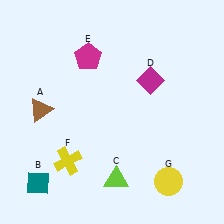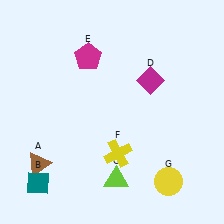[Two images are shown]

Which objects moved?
The objects that moved are: the brown triangle (A), the yellow cross (F).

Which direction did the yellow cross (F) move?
The yellow cross (F) moved right.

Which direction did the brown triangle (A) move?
The brown triangle (A) moved down.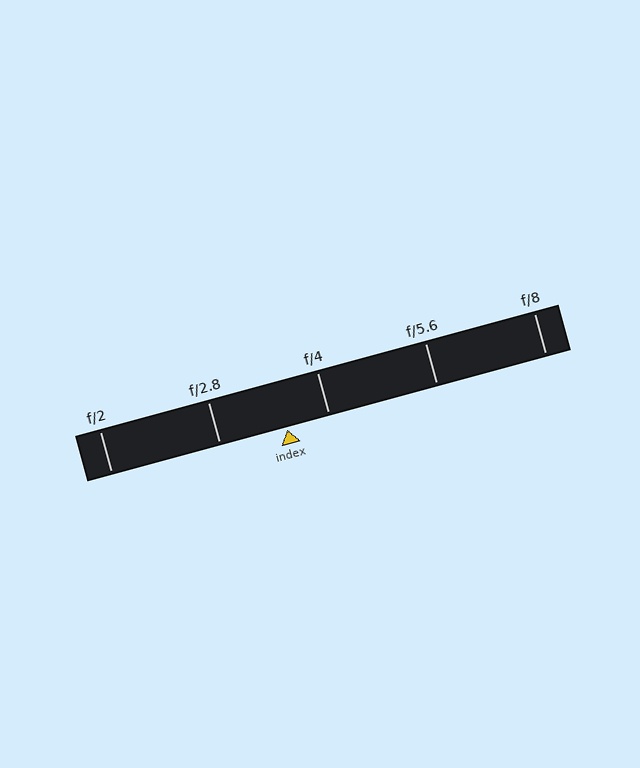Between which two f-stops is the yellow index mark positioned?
The index mark is between f/2.8 and f/4.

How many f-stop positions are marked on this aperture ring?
There are 5 f-stop positions marked.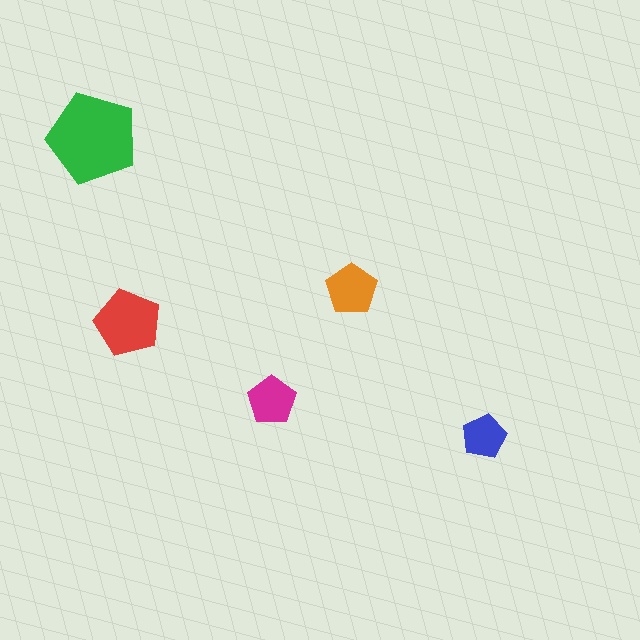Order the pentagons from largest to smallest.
the green one, the red one, the orange one, the magenta one, the blue one.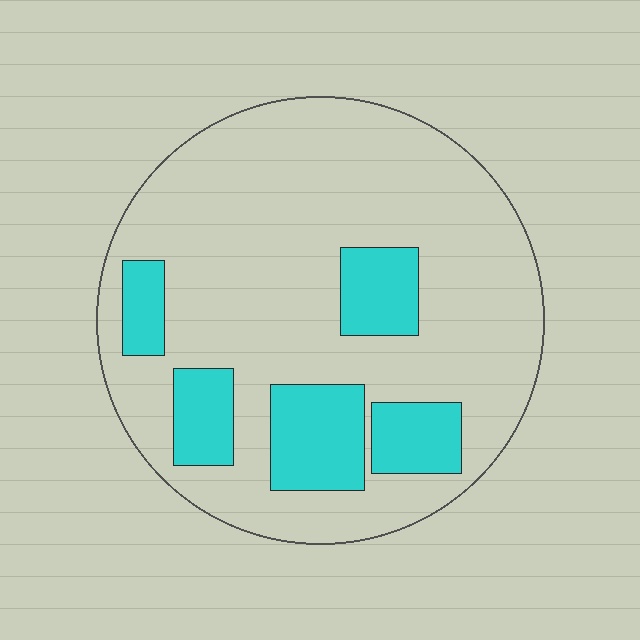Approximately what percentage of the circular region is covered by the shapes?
Approximately 20%.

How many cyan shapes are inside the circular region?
5.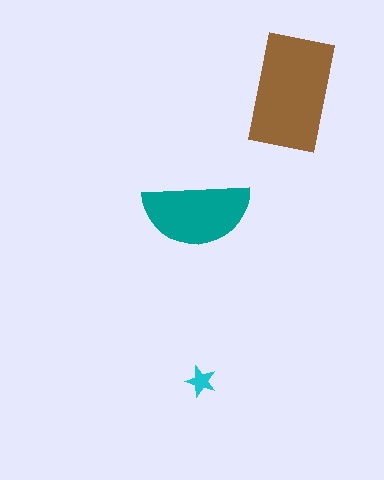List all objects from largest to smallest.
The brown rectangle, the teal semicircle, the cyan star.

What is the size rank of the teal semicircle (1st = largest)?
2nd.